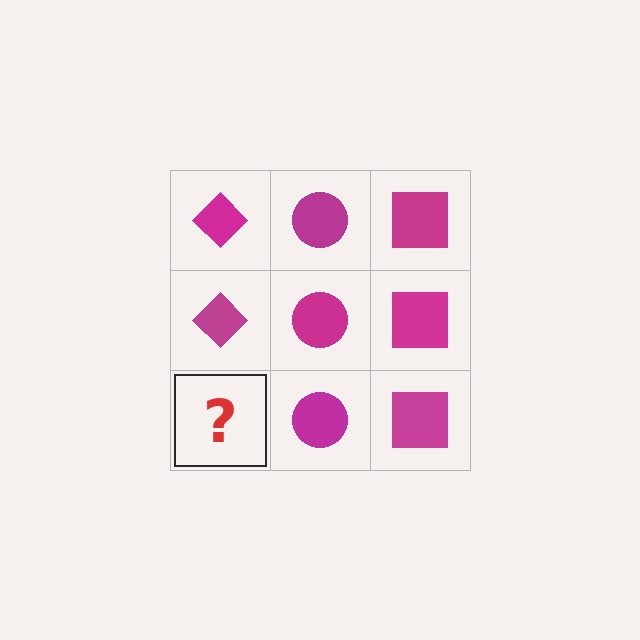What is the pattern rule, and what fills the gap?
The rule is that each column has a consistent shape. The gap should be filled with a magenta diamond.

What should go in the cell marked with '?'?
The missing cell should contain a magenta diamond.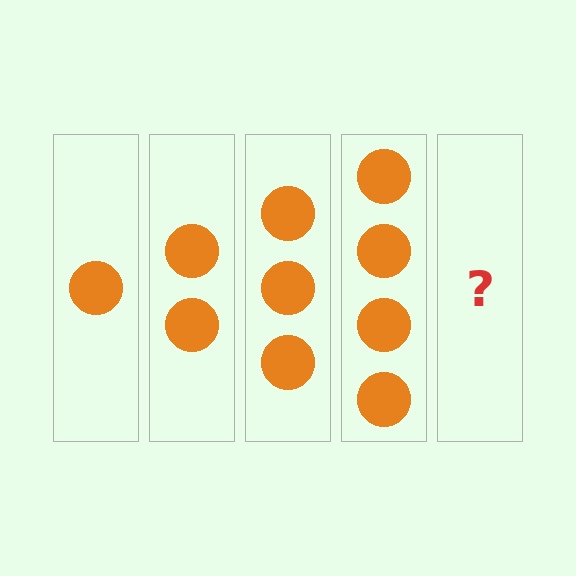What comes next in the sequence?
The next element should be 5 circles.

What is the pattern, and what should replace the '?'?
The pattern is that each step adds one more circle. The '?' should be 5 circles.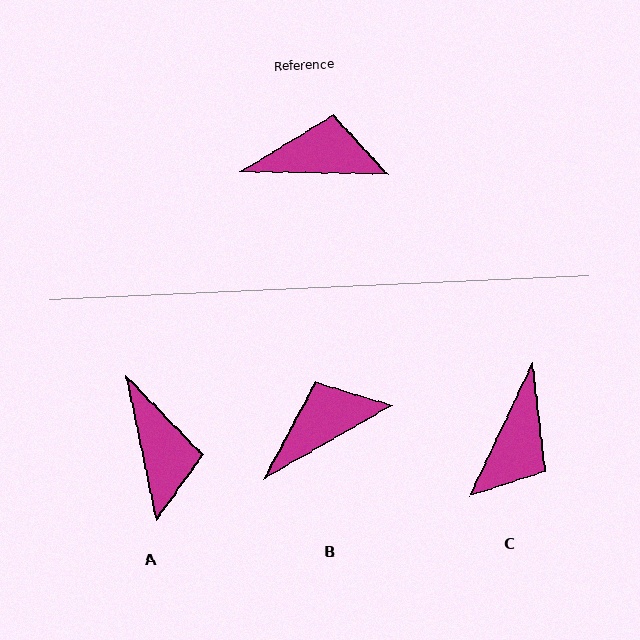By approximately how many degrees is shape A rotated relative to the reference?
Approximately 78 degrees clockwise.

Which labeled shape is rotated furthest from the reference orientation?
C, about 115 degrees away.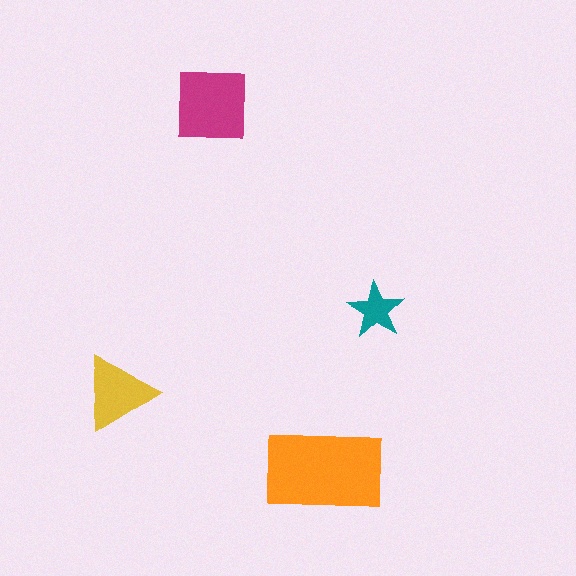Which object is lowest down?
The orange rectangle is bottommost.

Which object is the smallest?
The teal star.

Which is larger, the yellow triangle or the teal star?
The yellow triangle.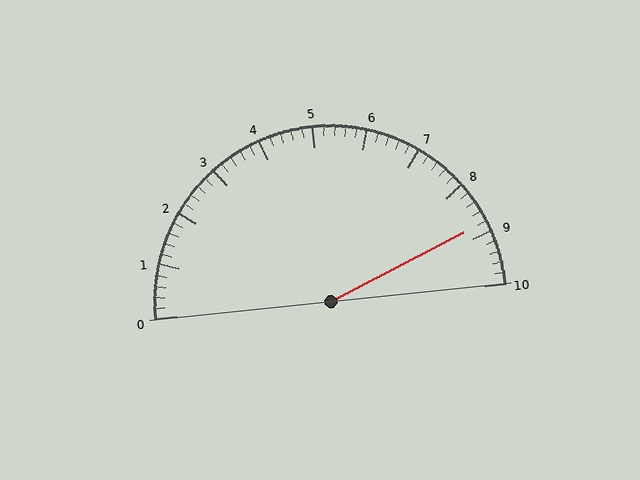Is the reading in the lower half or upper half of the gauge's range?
The reading is in the upper half of the range (0 to 10).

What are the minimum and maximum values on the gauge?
The gauge ranges from 0 to 10.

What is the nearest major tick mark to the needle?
The nearest major tick mark is 9.